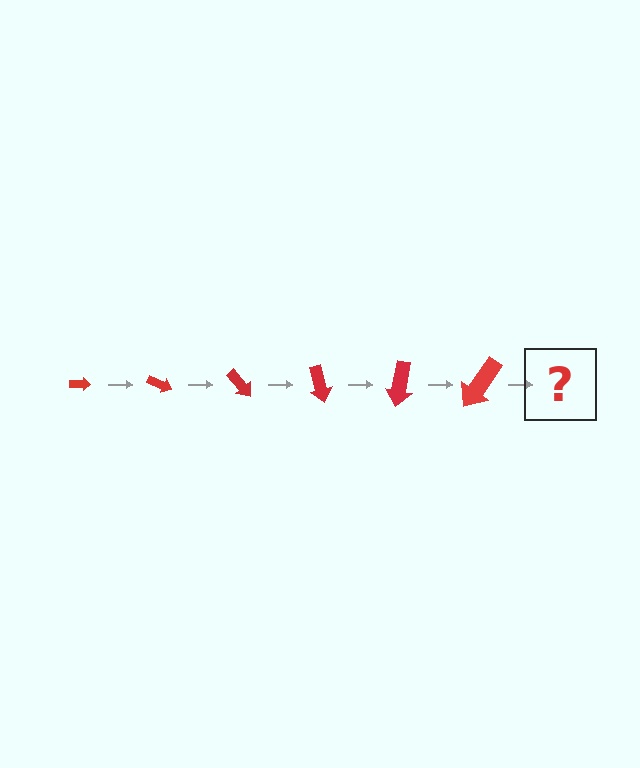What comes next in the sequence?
The next element should be an arrow, larger than the previous one and rotated 150 degrees from the start.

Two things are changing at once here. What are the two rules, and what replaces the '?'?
The two rules are that the arrow grows larger each step and it rotates 25 degrees each step. The '?' should be an arrow, larger than the previous one and rotated 150 degrees from the start.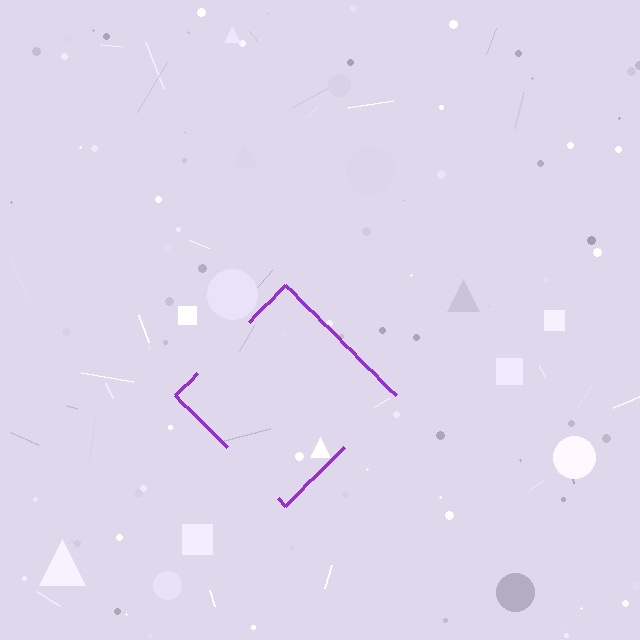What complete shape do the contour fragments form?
The contour fragments form a diamond.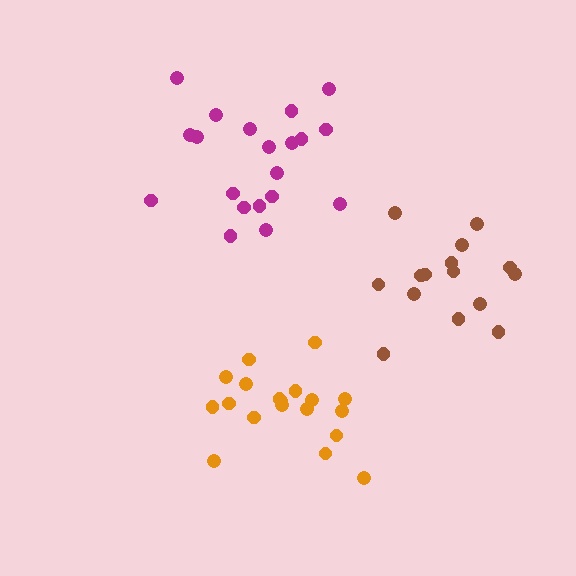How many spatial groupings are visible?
There are 3 spatial groupings.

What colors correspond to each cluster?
The clusters are colored: brown, orange, magenta.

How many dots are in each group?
Group 1: 15 dots, Group 2: 19 dots, Group 3: 20 dots (54 total).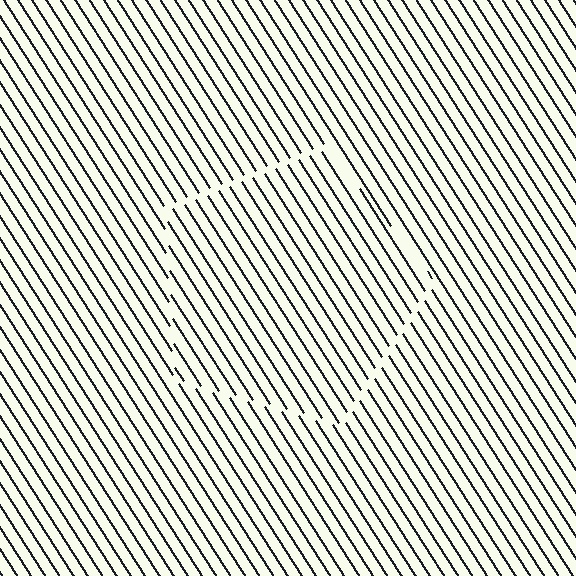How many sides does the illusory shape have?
5 sides — the line-ends trace a pentagon.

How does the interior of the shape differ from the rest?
The interior of the shape contains the same grating, shifted by half a period — the contour is defined by the phase discontinuity where line-ends from the inner and outer gratings abut.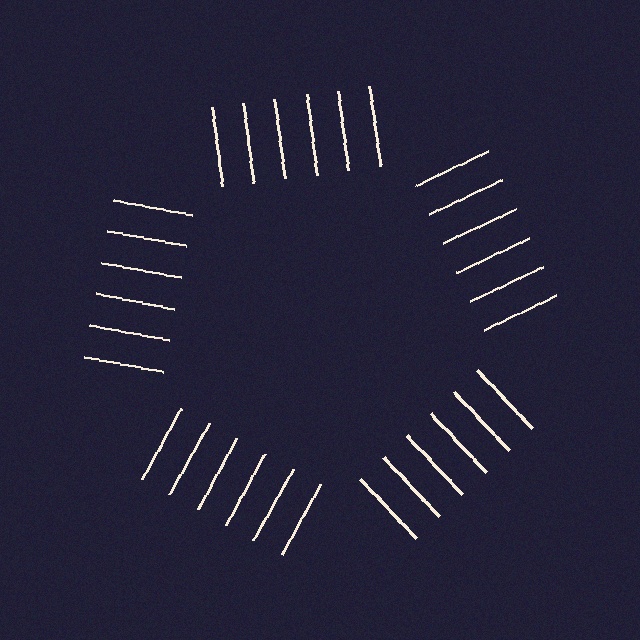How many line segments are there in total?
30 — 6 along each of the 5 edges.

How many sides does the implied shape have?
5 sides — the line-ends trace a pentagon.